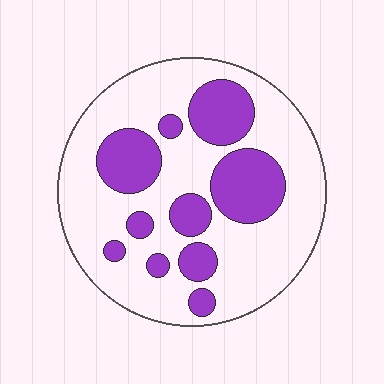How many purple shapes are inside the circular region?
10.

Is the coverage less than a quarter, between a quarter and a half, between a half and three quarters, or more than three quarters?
Between a quarter and a half.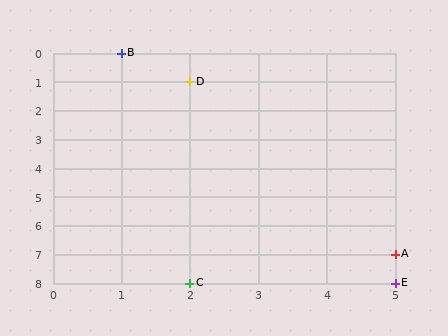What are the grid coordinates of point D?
Point D is at grid coordinates (2, 1).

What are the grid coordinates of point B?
Point B is at grid coordinates (1, 0).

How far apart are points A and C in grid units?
Points A and C are 3 columns and 1 row apart (about 3.2 grid units diagonally).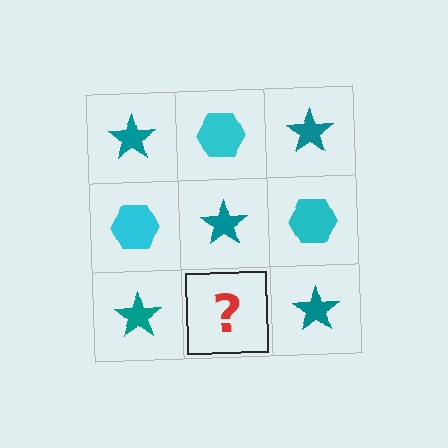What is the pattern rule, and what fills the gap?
The rule is that it alternates teal star and cyan hexagon in a checkerboard pattern. The gap should be filled with a cyan hexagon.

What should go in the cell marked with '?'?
The missing cell should contain a cyan hexagon.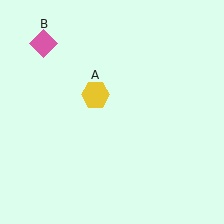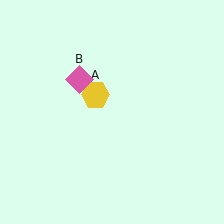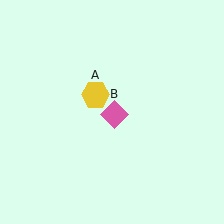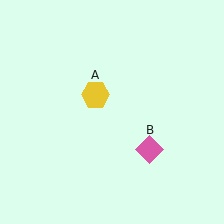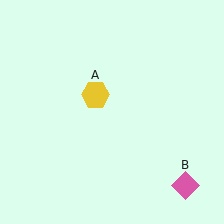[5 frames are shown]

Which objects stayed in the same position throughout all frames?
Yellow hexagon (object A) remained stationary.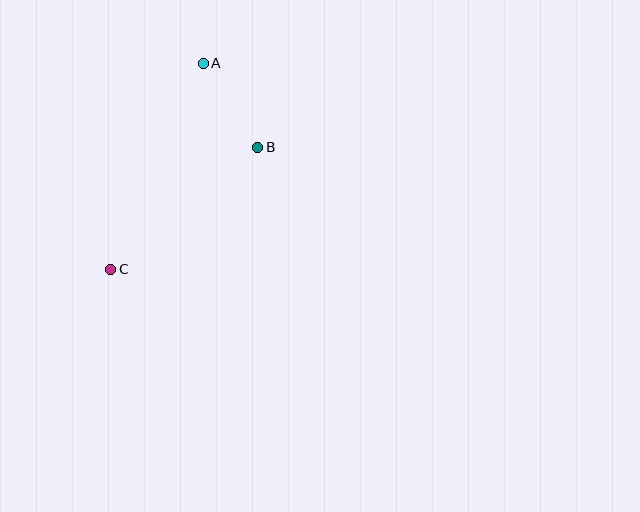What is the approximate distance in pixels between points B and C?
The distance between B and C is approximately 191 pixels.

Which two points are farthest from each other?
Points A and C are farthest from each other.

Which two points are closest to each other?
Points A and B are closest to each other.